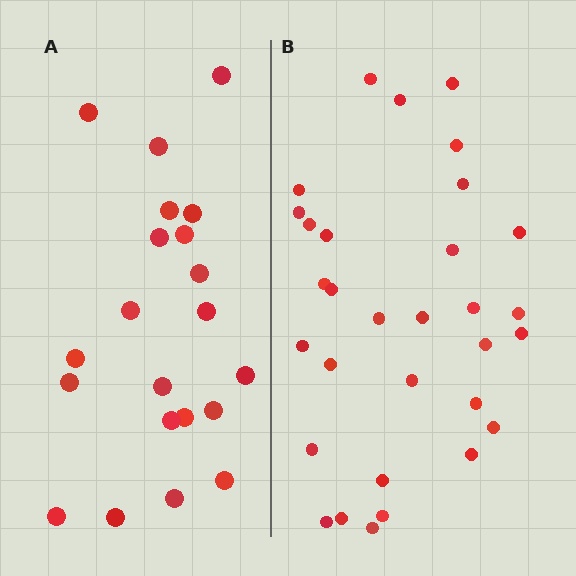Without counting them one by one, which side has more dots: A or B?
Region B (the right region) has more dots.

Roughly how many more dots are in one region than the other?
Region B has roughly 10 or so more dots than region A.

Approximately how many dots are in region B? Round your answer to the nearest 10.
About 30 dots. (The exact count is 31, which rounds to 30.)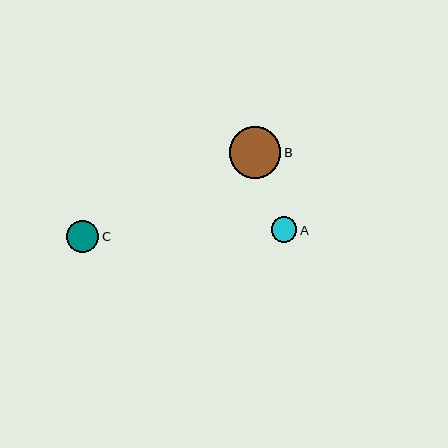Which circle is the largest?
Circle B is the largest with a size of approximately 52 pixels.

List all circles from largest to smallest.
From largest to smallest: B, C, A.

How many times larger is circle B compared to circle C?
Circle B is approximately 1.6 times the size of circle C.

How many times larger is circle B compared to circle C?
Circle B is approximately 1.6 times the size of circle C.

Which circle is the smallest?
Circle A is the smallest with a size of approximately 25 pixels.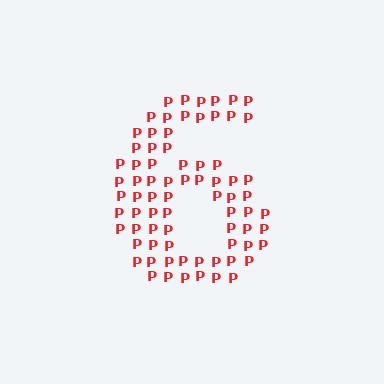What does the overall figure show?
The overall figure shows the digit 6.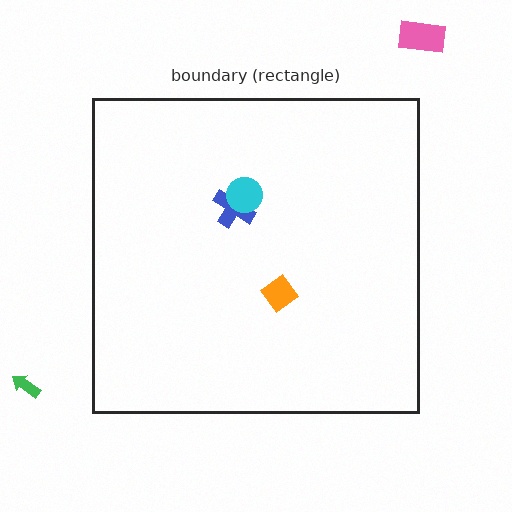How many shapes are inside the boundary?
3 inside, 2 outside.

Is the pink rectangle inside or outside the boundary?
Outside.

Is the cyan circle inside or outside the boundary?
Inside.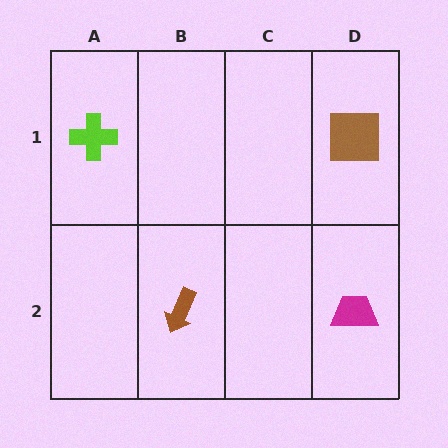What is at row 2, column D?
A magenta trapezoid.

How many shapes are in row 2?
2 shapes.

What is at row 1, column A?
A lime cross.